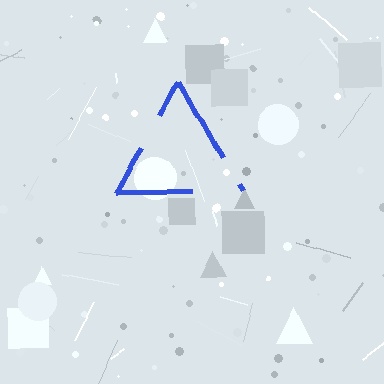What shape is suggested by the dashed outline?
The dashed outline suggests a triangle.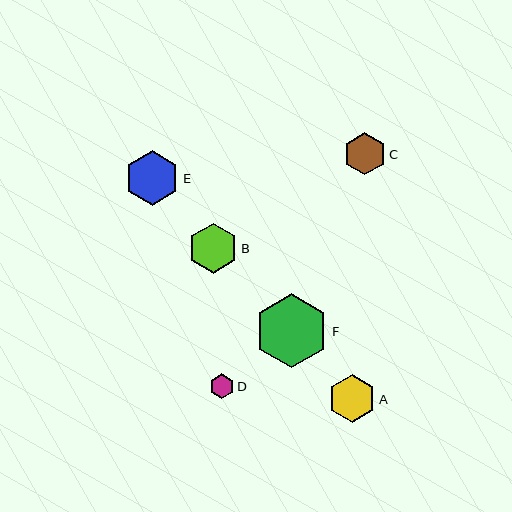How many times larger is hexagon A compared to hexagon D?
Hexagon A is approximately 1.9 times the size of hexagon D.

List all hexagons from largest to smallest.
From largest to smallest: F, E, B, A, C, D.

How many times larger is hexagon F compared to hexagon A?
Hexagon F is approximately 1.5 times the size of hexagon A.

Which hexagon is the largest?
Hexagon F is the largest with a size of approximately 74 pixels.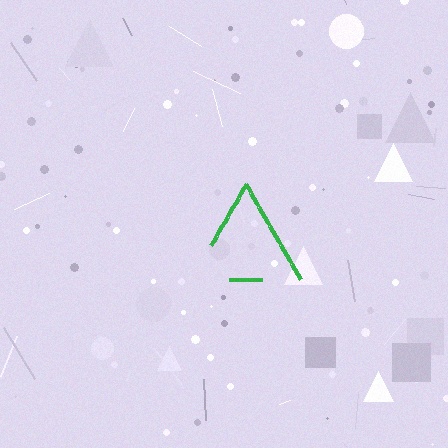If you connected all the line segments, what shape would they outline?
They would outline a triangle.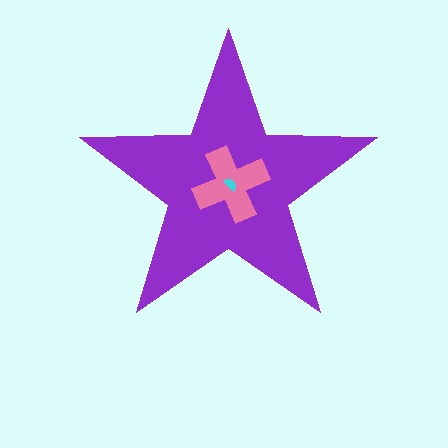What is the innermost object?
The cyan semicircle.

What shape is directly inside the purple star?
The pink cross.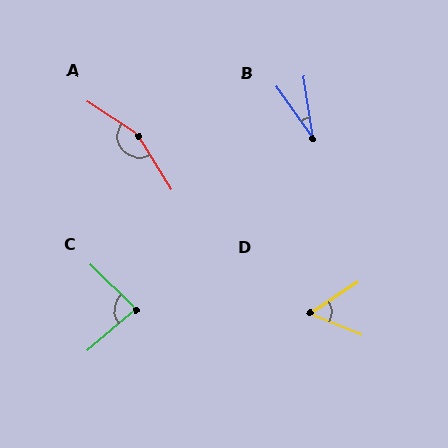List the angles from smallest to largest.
B (26°), D (56°), C (85°), A (155°).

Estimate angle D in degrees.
Approximately 56 degrees.